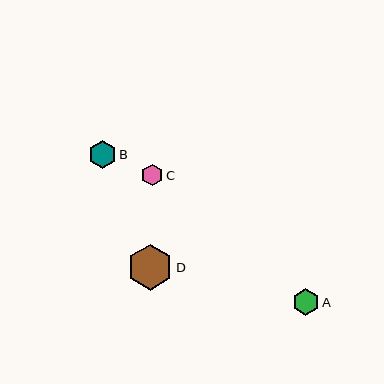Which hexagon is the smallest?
Hexagon C is the smallest with a size of approximately 21 pixels.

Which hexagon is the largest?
Hexagon D is the largest with a size of approximately 46 pixels.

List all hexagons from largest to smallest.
From largest to smallest: D, B, A, C.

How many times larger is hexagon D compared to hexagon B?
Hexagon D is approximately 1.7 times the size of hexagon B.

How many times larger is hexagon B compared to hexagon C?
Hexagon B is approximately 1.3 times the size of hexagon C.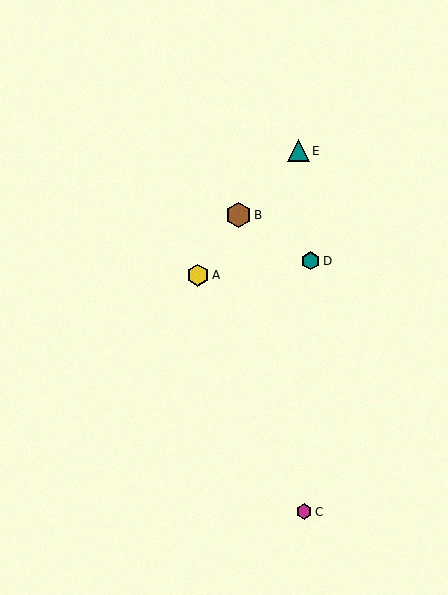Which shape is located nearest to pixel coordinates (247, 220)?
The brown hexagon (labeled B) at (239, 215) is nearest to that location.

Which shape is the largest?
The brown hexagon (labeled B) is the largest.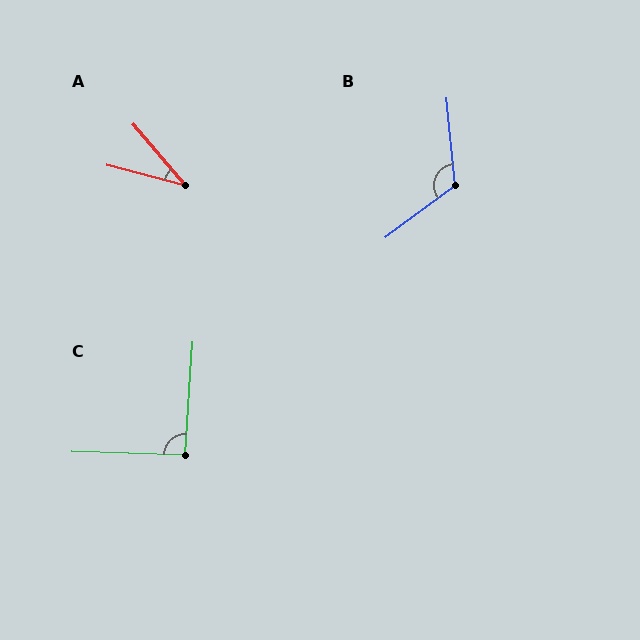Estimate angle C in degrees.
Approximately 92 degrees.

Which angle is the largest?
B, at approximately 121 degrees.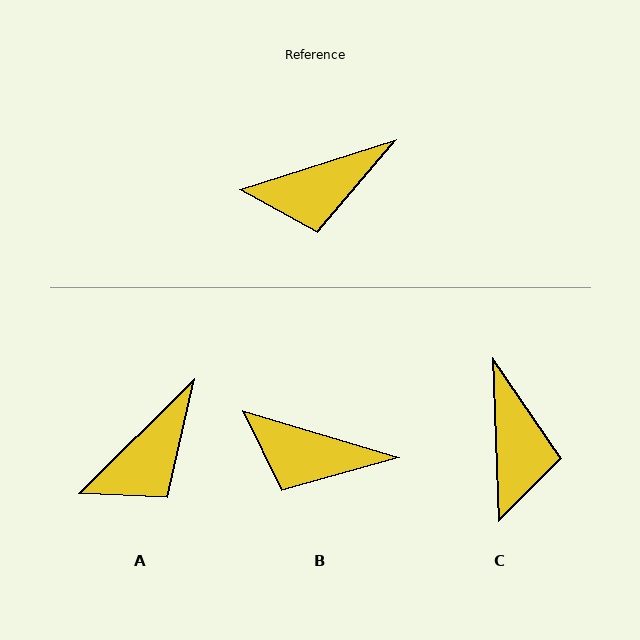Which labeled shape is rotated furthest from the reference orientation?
C, about 75 degrees away.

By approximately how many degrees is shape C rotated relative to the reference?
Approximately 75 degrees counter-clockwise.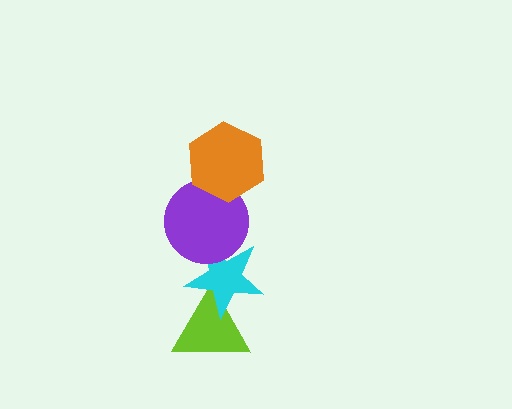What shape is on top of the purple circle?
The orange hexagon is on top of the purple circle.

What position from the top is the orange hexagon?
The orange hexagon is 1st from the top.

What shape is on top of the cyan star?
The purple circle is on top of the cyan star.